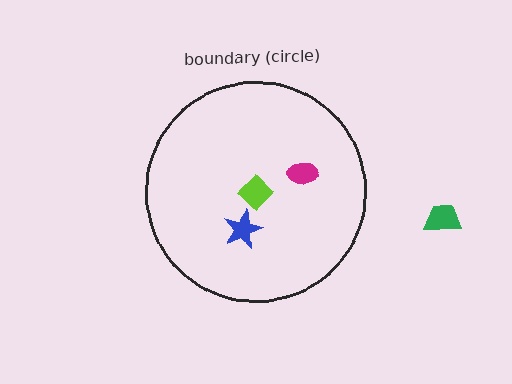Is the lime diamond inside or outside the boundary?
Inside.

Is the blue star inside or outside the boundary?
Inside.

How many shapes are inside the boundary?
3 inside, 1 outside.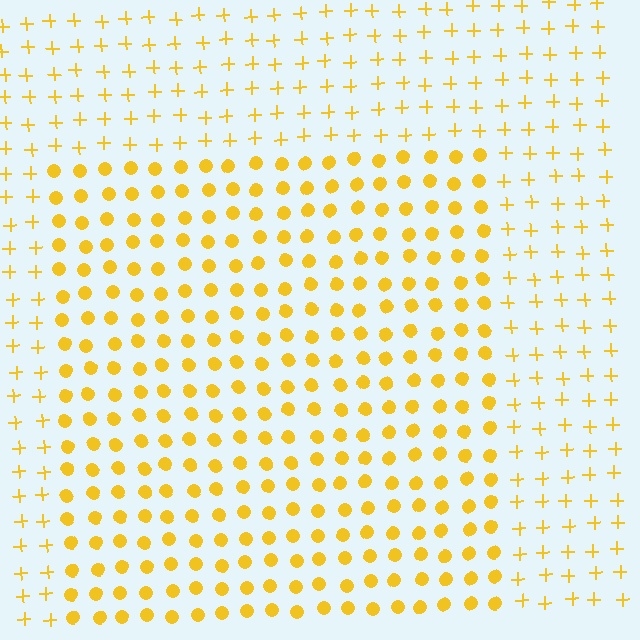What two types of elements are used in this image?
The image uses circles inside the rectangle region and plus signs outside it.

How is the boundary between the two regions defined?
The boundary is defined by a change in element shape: circles inside vs. plus signs outside. All elements share the same color and spacing.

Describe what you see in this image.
The image is filled with small yellow elements arranged in a uniform grid. A rectangle-shaped region contains circles, while the surrounding area contains plus signs. The boundary is defined purely by the change in element shape.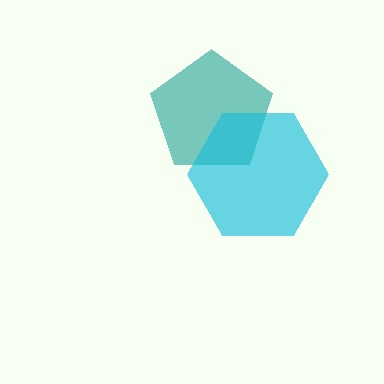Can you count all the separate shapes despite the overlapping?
Yes, there are 2 separate shapes.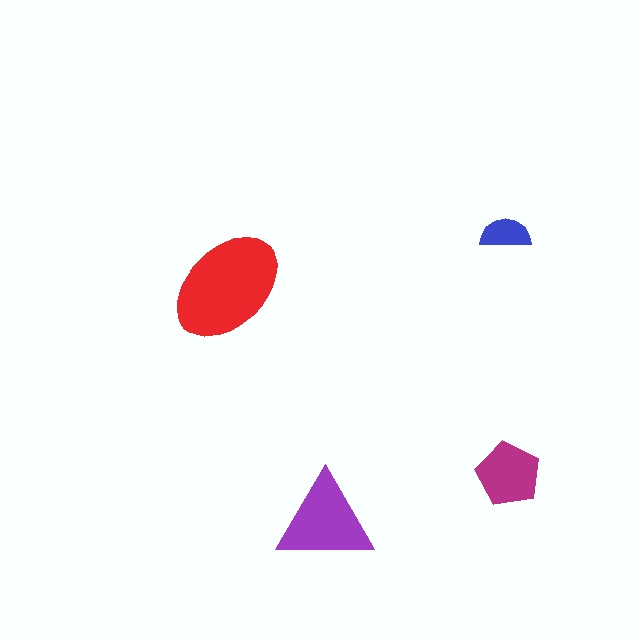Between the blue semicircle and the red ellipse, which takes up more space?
The red ellipse.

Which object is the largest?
The red ellipse.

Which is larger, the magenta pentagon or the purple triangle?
The purple triangle.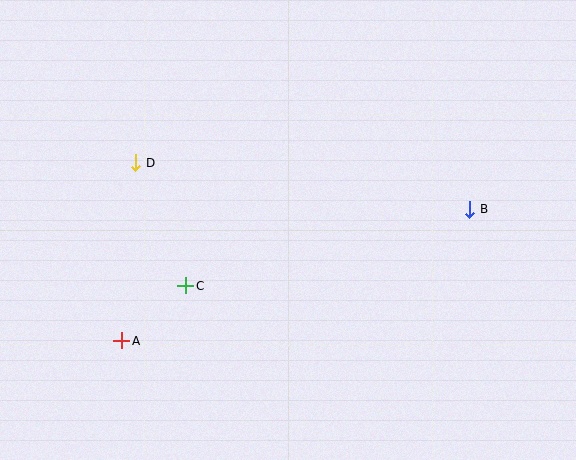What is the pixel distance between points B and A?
The distance between B and A is 372 pixels.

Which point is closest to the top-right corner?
Point B is closest to the top-right corner.